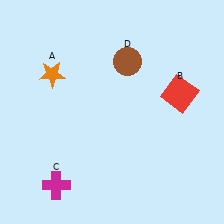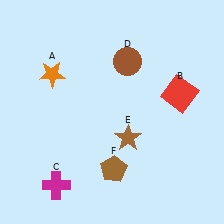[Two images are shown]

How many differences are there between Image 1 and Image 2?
There are 2 differences between the two images.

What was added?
A brown star (E), a brown pentagon (F) were added in Image 2.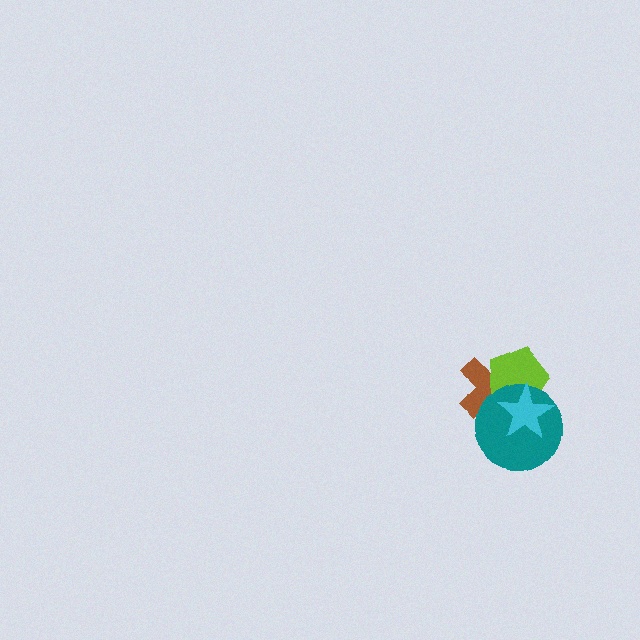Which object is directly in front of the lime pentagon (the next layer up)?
The teal circle is directly in front of the lime pentagon.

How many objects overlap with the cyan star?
3 objects overlap with the cyan star.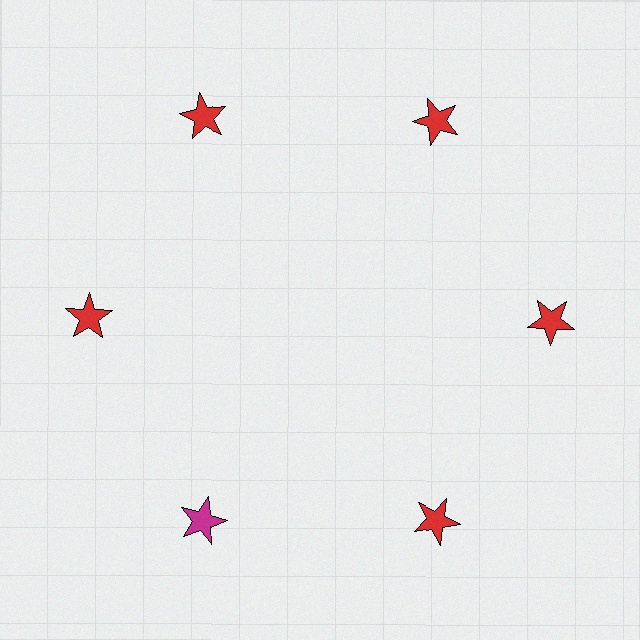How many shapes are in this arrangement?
There are 6 shapes arranged in a ring pattern.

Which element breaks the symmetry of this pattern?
The magenta star at roughly the 7 o'clock position breaks the symmetry. All other shapes are red stars.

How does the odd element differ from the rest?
It has a different color: magenta instead of red.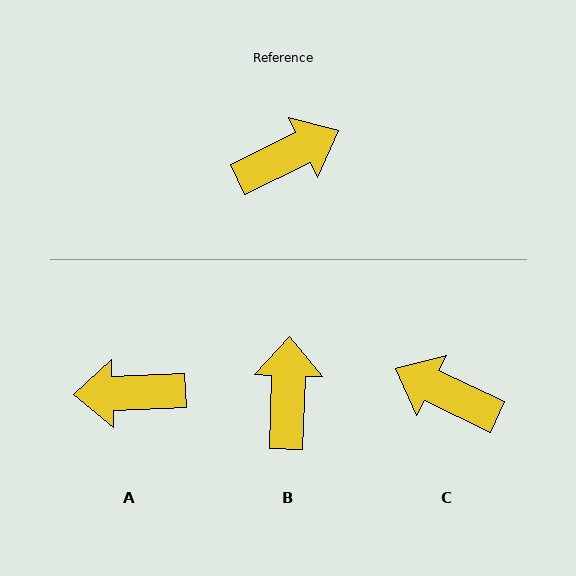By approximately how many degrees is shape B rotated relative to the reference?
Approximately 62 degrees counter-clockwise.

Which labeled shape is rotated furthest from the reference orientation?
A, about 156 degrees away.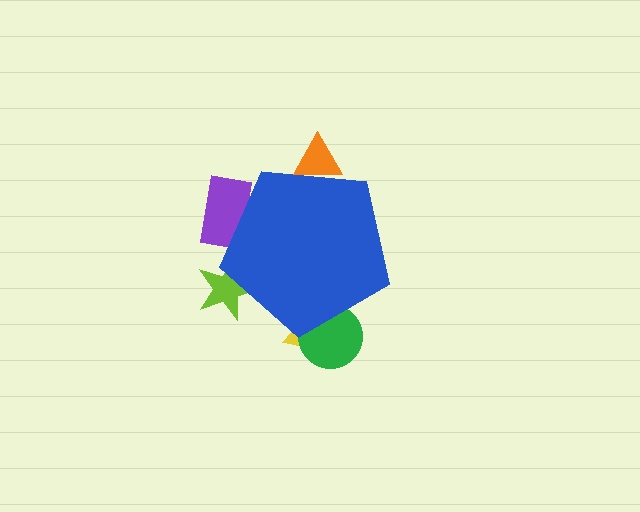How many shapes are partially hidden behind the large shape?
5 shapes are partially hidden.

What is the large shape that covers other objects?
A blue pentagon.